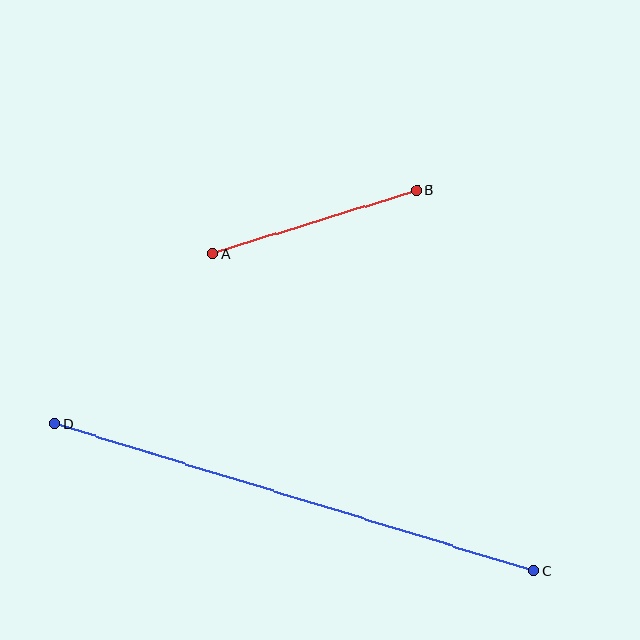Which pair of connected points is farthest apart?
Points C and D are farthest apart.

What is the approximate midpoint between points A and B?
The midpoint is at approximately (315, 222) pixels.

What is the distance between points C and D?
The distance is approximately 502 pixels.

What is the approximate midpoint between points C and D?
The midpoint is at approximately (294, 497) pixels.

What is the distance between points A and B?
The distance is approximately 214 pixels.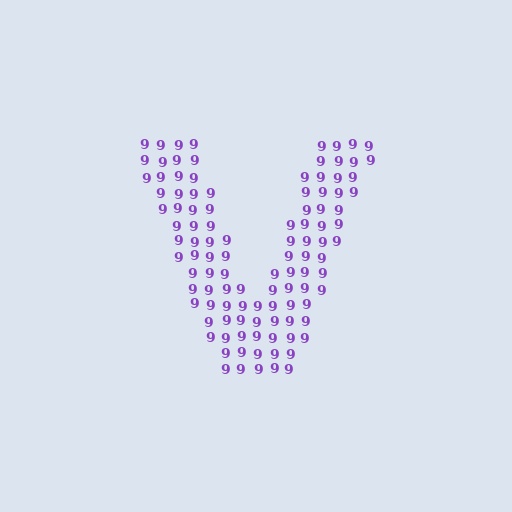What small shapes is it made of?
It is made of small digit 9's.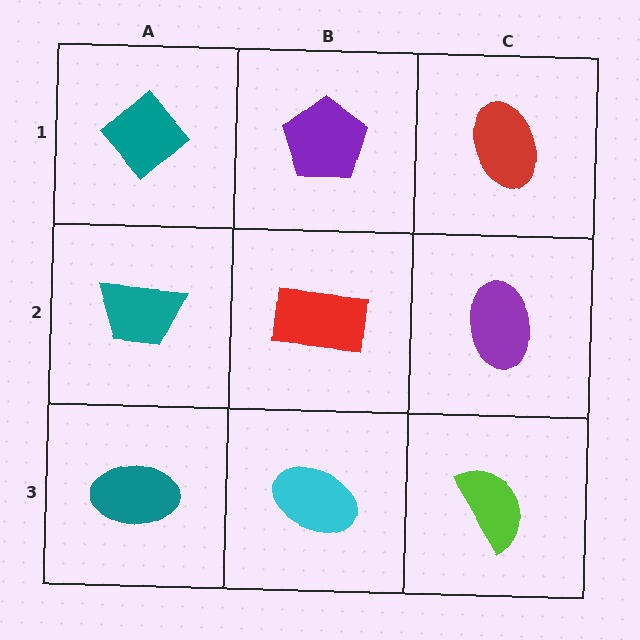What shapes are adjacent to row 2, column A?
A teal diamond (row 1, column A), a teal ellipse (row 3, column A), a red rectangle (row 2, column B).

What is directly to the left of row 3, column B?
A teal ellipse.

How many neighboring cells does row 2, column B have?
4.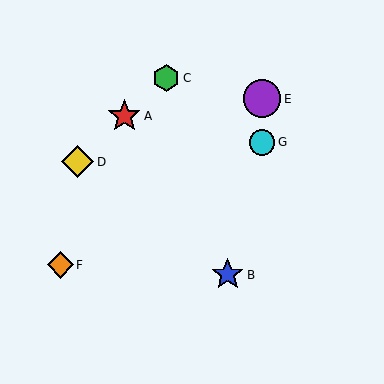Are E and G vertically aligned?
Yes, both are at x≈262.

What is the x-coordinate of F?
Object F is at x≈60.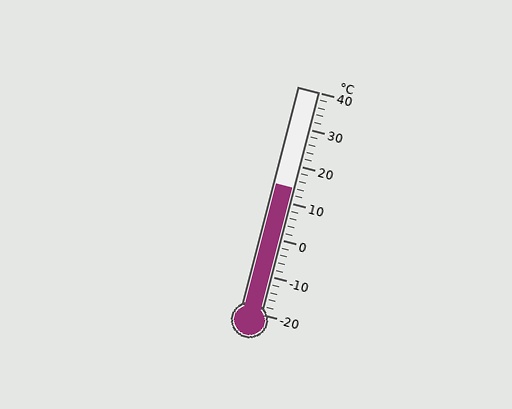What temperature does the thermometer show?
The thermometer shows approximately 14°C.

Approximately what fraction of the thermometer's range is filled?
The thermometer is filled to approximately 55% of its range.